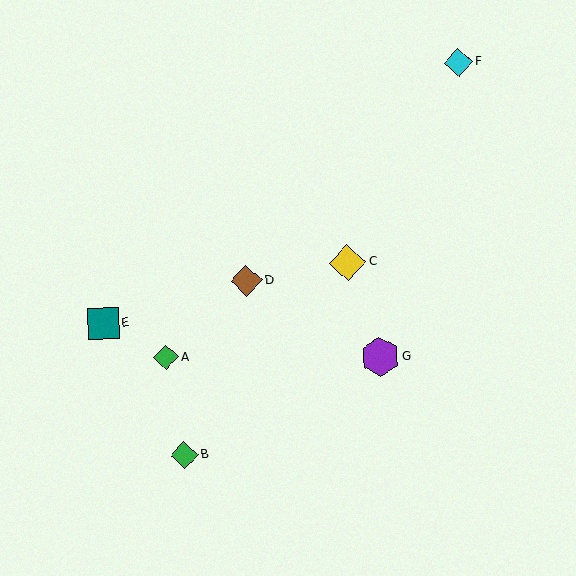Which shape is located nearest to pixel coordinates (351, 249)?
The yellow diamond (labeled C) at (347, 263) is nearest to that location.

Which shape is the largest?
The purple hexagon (labeled G) is the largest.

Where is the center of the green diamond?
The center of the green diamond is at (166, 357).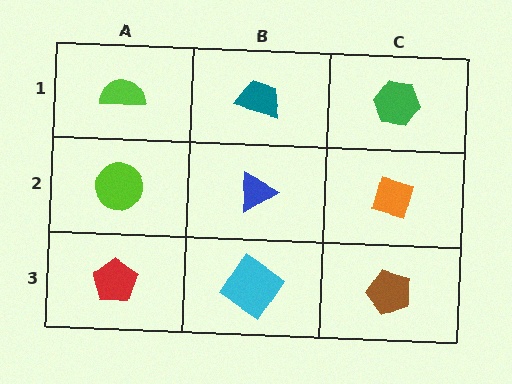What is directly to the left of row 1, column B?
A lime semicircle.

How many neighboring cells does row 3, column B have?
3.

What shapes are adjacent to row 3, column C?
An orange diamond (row 2, column C), a cyan diamond (row 3, column B).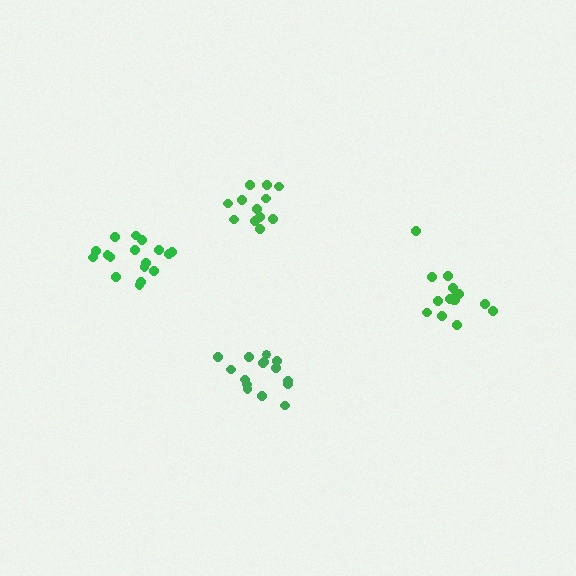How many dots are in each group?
Group 1: 15 dots, Group 2: 12 dots, Group 3: 16 dots, Group 4: 17 dots (60 total).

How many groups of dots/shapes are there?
There are 4 groups.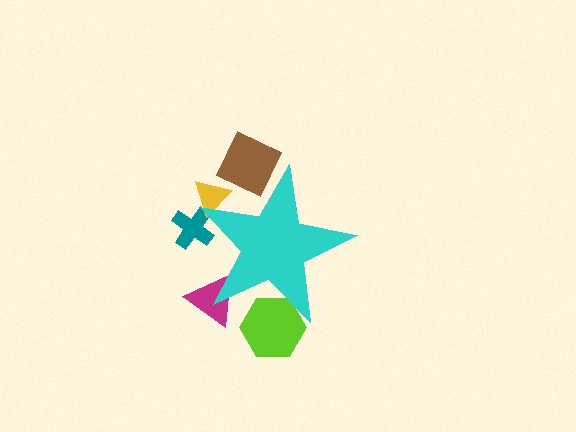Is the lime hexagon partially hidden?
Yes, the lime hexagon is partially hidden behind the cyan star.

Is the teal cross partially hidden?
Yes, the teal cross is partially hidden behind the cyan star.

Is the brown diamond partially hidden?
Yes, the brown diamond is partially hidden behind the cyan star.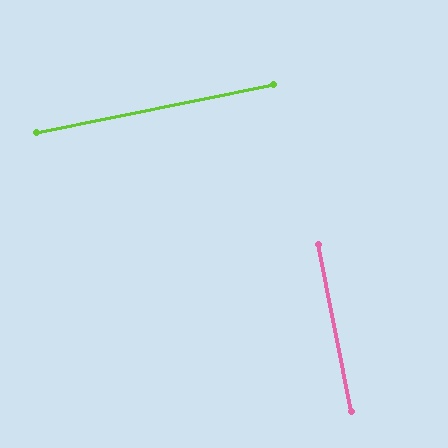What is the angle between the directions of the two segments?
Approximately 90 degrees.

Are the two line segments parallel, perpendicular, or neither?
Perpendicular — they meet at approximately 90°.